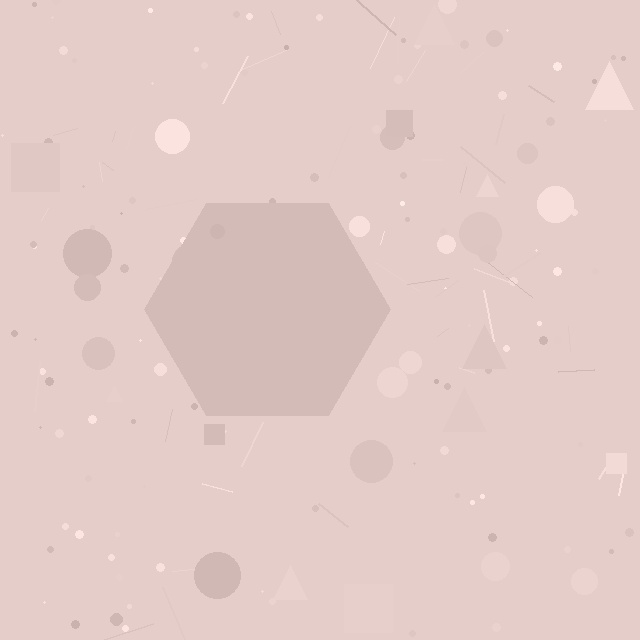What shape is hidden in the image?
A hexagon is hidden in the image.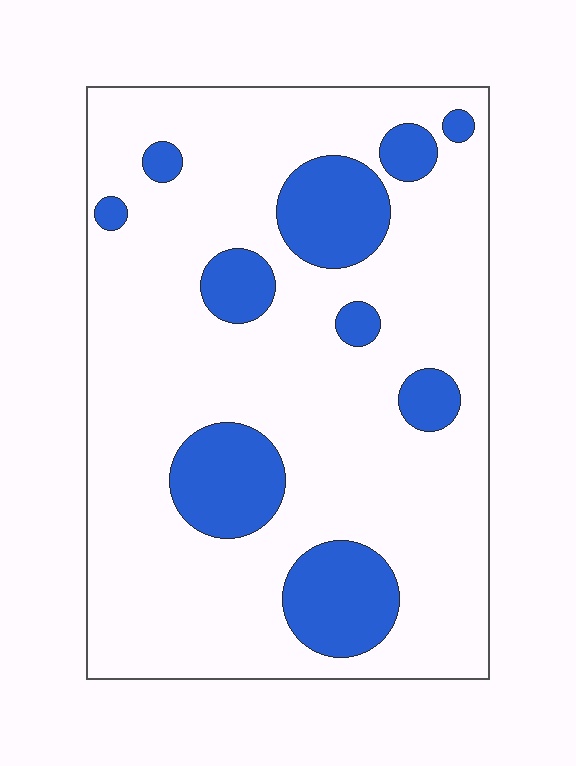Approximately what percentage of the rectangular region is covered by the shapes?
Approximately 20%.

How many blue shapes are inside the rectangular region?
10.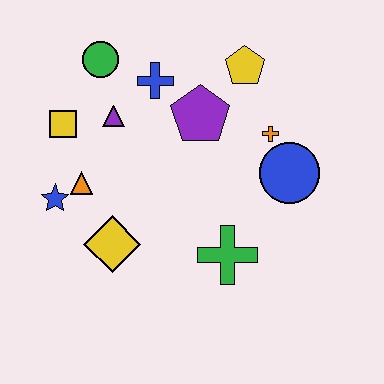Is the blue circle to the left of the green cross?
No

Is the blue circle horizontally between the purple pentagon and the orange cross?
No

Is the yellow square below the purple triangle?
Yes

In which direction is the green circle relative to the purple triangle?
The green circle is above the purple triangle.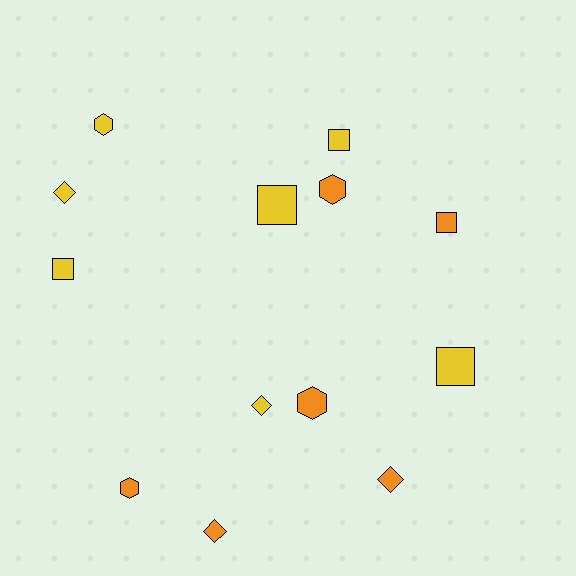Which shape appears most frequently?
Square, with 5 objects.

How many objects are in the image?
There are 13 objects.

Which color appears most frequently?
Yellow, with 7 objects.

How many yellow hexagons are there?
There is 1 yellow hexagon.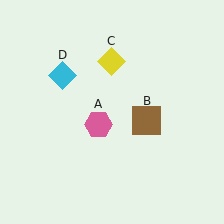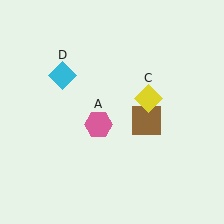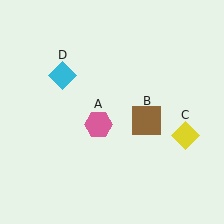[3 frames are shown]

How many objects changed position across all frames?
1 object changed position: yellow diamond (object C).